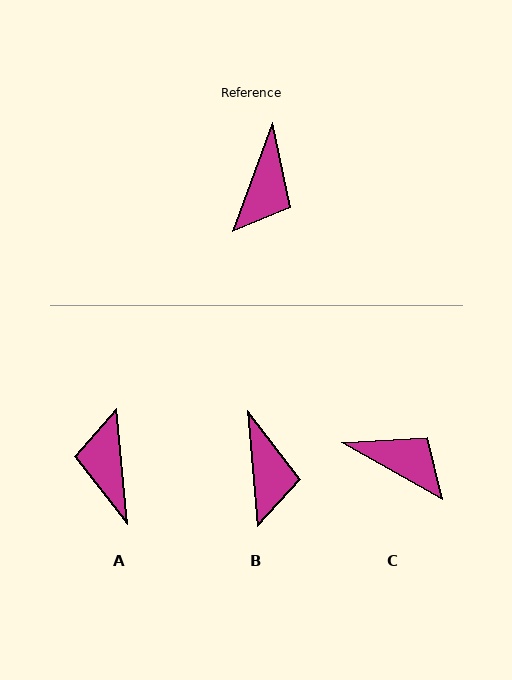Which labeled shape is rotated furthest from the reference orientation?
A, about 154 degrees away.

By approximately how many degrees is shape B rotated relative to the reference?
Approximately 25 degrees counter-clockwise.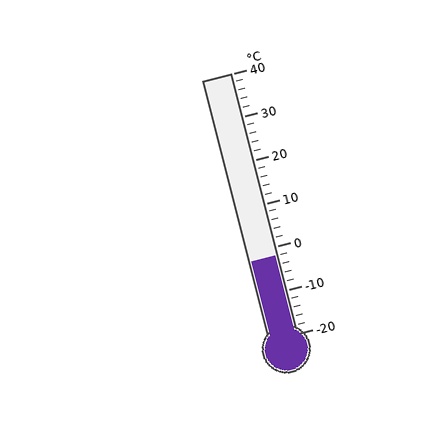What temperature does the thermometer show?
The thermometer shows approximately -2°C.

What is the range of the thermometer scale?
The thermometer scale ranges from -20°C to 40°C.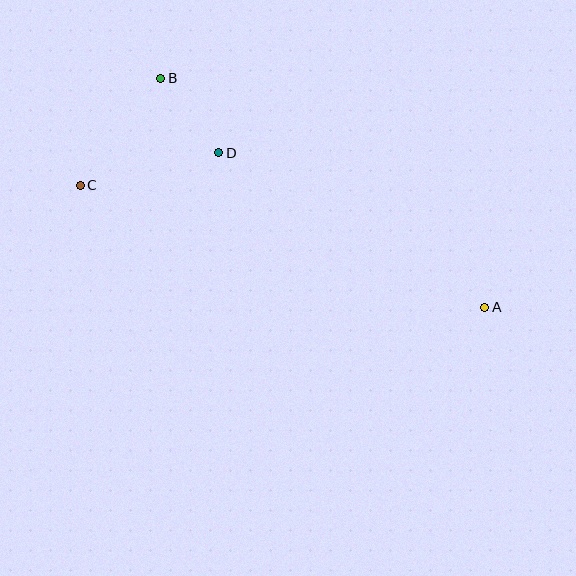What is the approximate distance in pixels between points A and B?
The distance between A and B is approximately 397 pixels.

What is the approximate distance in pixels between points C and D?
The distance between C and D is approximately 142 pixels.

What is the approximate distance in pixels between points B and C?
The distance between B and C is approximately 134 pixels.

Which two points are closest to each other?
Points B and D are closest to each other.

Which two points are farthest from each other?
Points A and C are farthest from each other.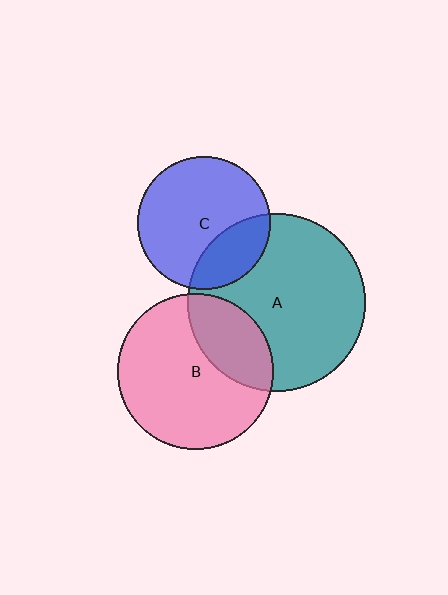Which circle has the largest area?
Circle A (teal).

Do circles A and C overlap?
Yes.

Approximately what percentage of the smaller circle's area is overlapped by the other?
Approximately 25%.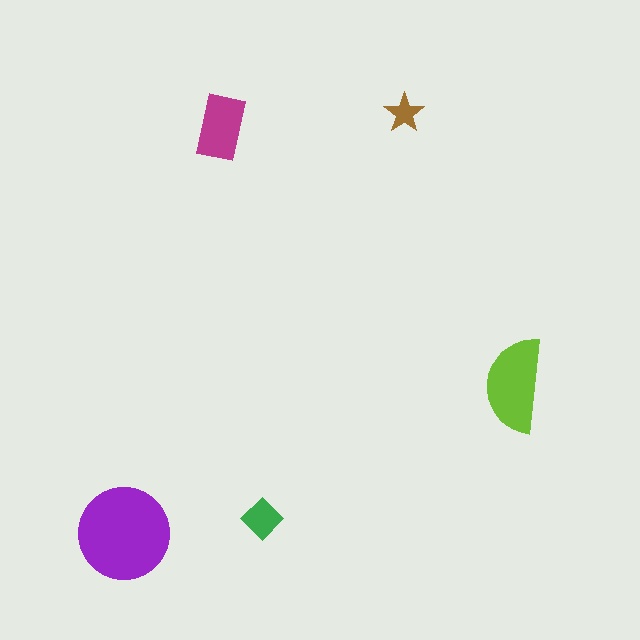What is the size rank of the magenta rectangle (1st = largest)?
3rd.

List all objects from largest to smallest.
The purple circle, the lime semicircle, the magenta rectangle, the green diamond, the brown star.